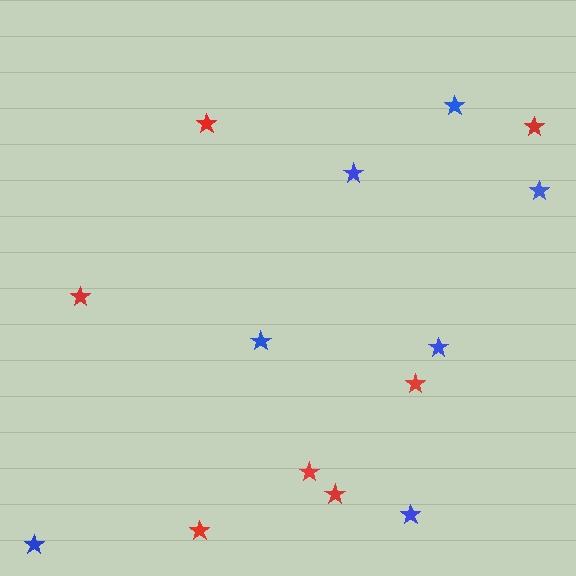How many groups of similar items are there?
There are 2 groups: one group of red stars (7) and one group of blue stars (7).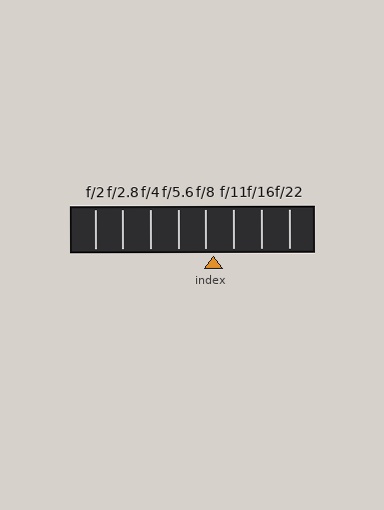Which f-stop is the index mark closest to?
The index mark is closest to f/8.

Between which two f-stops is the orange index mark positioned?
The index mark is between f/8 and f/11.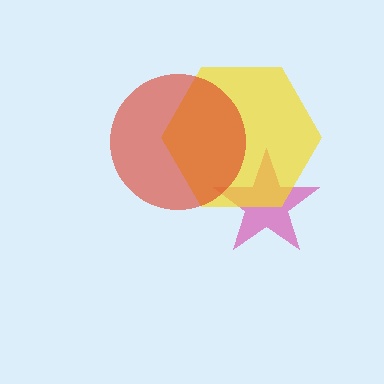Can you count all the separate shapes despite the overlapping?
Yes, there are 3 separate shapes.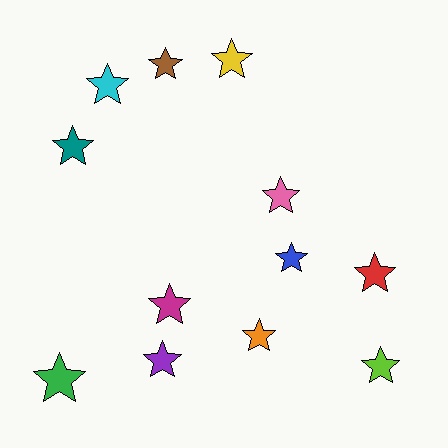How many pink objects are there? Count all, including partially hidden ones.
There is 1 pink object.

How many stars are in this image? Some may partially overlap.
There are 12 stars.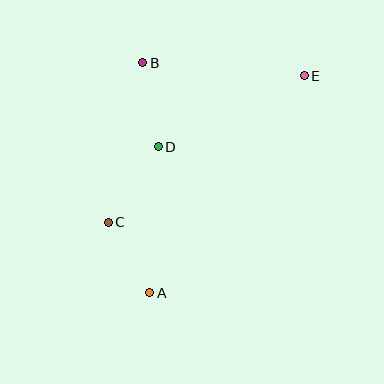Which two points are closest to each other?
Points A and C are closest to each other.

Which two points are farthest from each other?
Points A and E are farthest from each other.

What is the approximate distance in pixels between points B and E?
The distance between B and E is approximately 162 pixels.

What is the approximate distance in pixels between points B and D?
The distance between B and D is approximately 85 pixels.